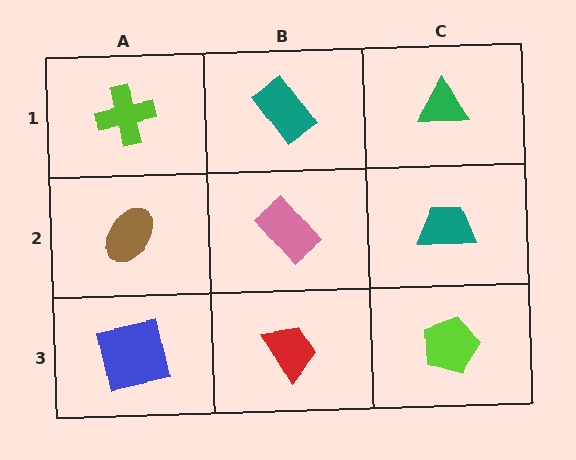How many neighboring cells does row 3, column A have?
2.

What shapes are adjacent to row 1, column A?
A brown ellipse (row 2, column A), a teal rectangle (row 1, column B).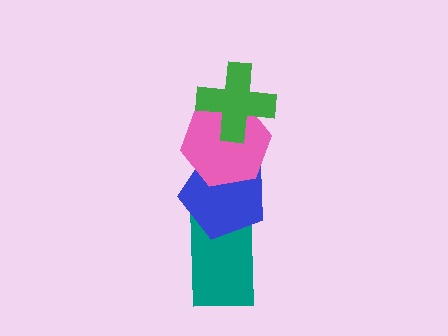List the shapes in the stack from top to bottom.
From top to bottom: the green cross, the pink hexagon, the blue pentagon, the teal rectangle.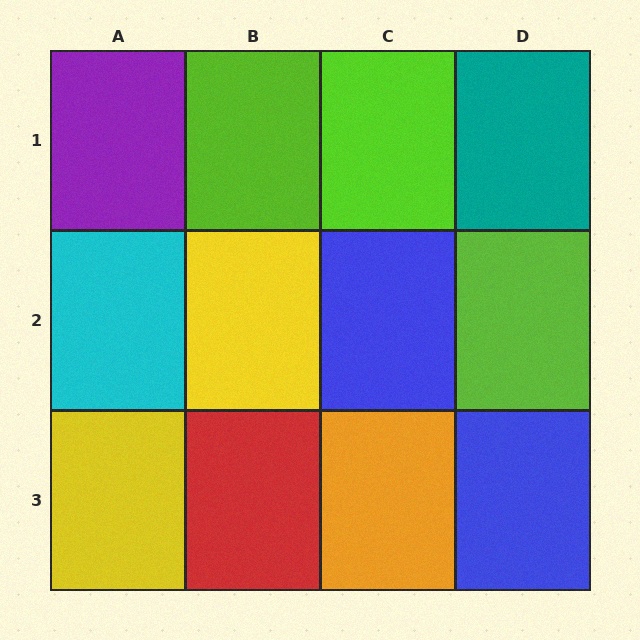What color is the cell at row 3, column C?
Orange.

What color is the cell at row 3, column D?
Blue.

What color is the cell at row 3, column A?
Yellow.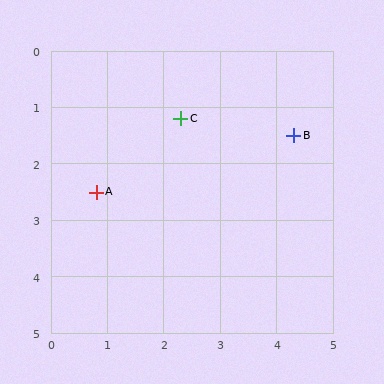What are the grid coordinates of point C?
Point C is at approximately (2.3, 1.2).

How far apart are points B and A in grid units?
Points B and A are about 3.6 grid units apart.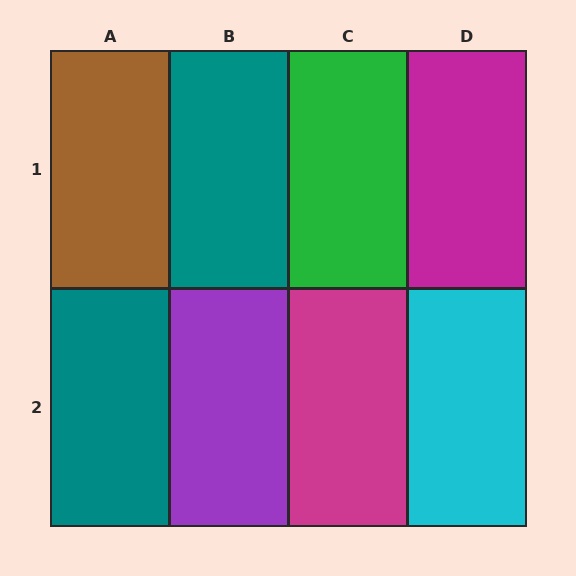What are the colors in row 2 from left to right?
Teal, purple, magenta, cyan.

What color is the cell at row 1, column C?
Green.